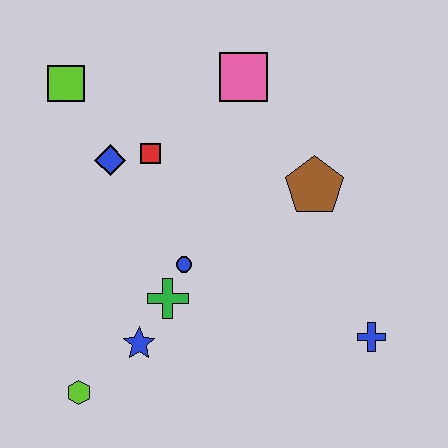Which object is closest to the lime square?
The blue diamond is closest to the lime square.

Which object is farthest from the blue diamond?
The blue cross is farthest from the blue diamond.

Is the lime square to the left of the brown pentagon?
Yes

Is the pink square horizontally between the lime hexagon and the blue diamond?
No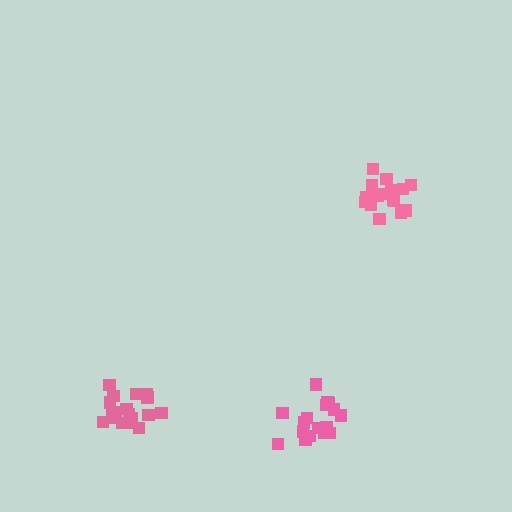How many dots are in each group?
Group 1: 19 dots, Group 2: 18 dots, Group 3: 18 dots (55 total).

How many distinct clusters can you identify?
There are 3 distinct clusters.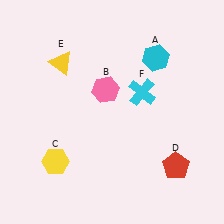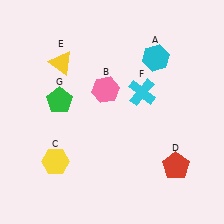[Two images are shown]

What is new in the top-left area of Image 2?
A green pentagon (G) was added in the top-left area of Image 2.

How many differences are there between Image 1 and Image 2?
There is 1 difference between the two images.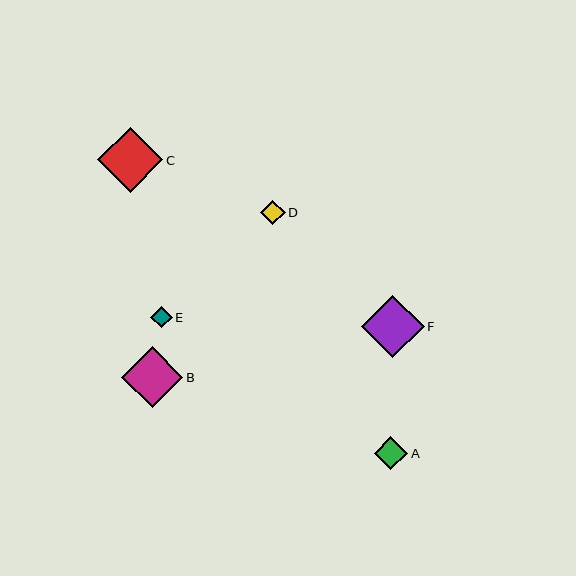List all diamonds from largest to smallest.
From largest to smallest: C, F, B, A, D, E.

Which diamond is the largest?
Diamond C is the largest with a size of approximately 65 pixels.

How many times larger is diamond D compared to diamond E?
Diamond D is approximately 1.1 times the size of diamond E.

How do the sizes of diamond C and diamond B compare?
Diamond C and diamond B are approximately the same size.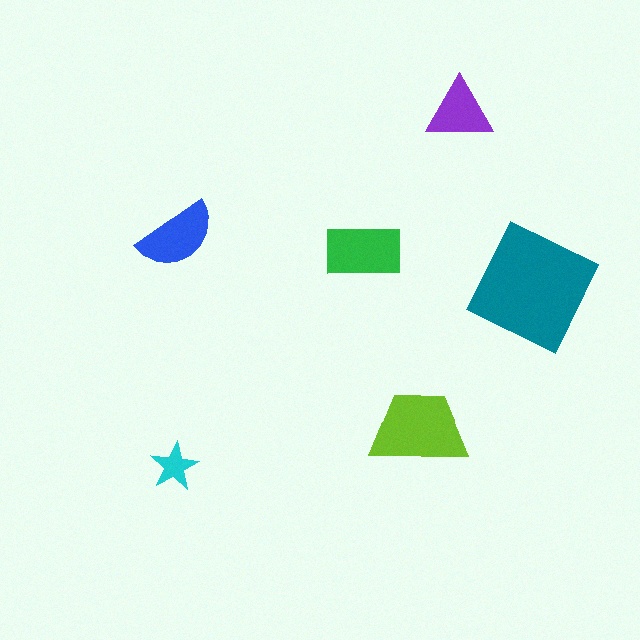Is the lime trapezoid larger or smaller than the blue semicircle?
Larger.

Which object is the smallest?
The cyan star.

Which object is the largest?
The teal square.